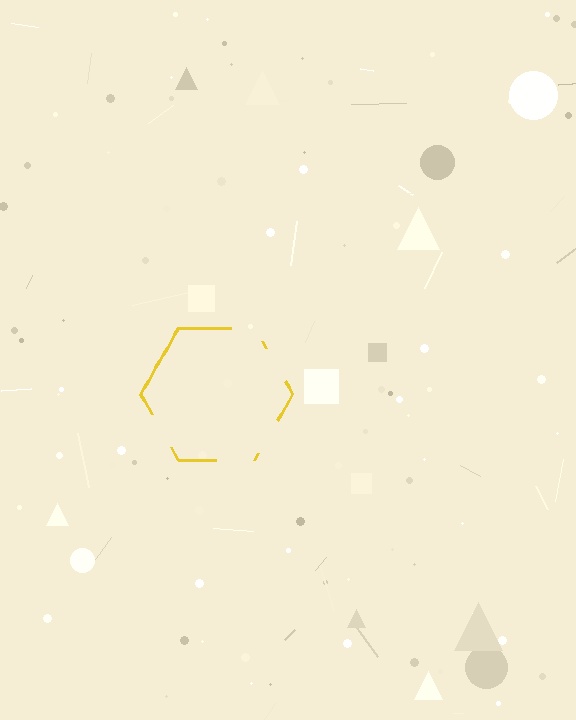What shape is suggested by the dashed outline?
The dashed outline suggests a hexagon.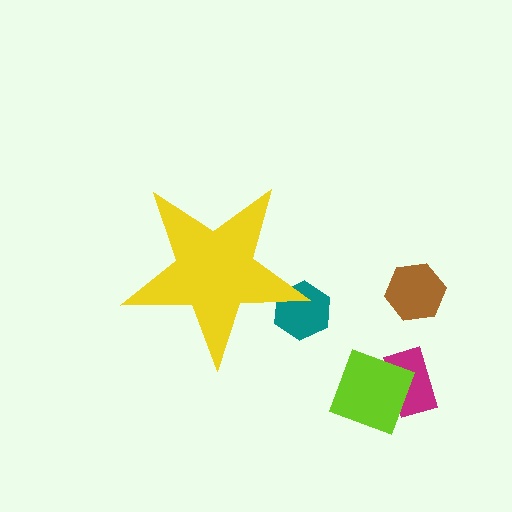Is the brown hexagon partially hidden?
No, the brown hexagon is fully visible.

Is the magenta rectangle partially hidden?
No, the magenta rectangle is fully visible.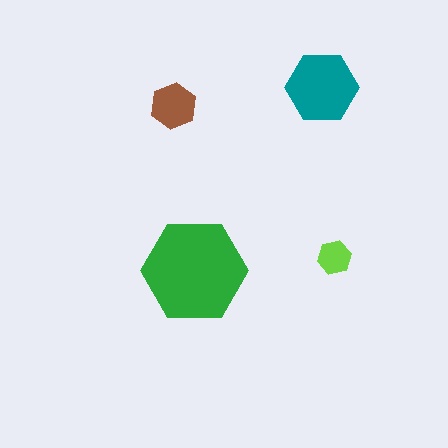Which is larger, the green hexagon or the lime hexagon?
The green one.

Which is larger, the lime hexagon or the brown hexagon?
The brown one.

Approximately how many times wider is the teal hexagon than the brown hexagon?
About 1.5 times wider.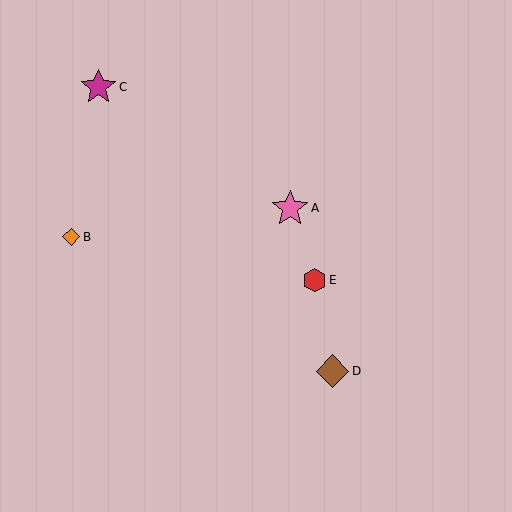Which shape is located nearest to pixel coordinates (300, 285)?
The red hexagon (labeled E) at (314, 280) is nearest to that location.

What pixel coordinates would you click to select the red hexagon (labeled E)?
Click at (314, 280) to select the red hexagon E.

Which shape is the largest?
The pink star (labeled A) is the largest.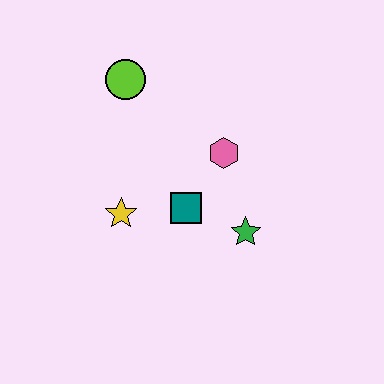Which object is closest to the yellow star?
The teal square is closest to the yellow star.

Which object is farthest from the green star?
The lime circle is farthest from the green star.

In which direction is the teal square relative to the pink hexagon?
The teal square is below the pink hexagon.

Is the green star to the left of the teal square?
No